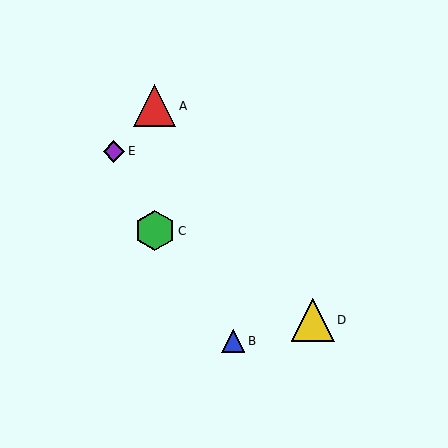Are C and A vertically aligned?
Yes, both are at x≈155.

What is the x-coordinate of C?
Object C is at x≈155.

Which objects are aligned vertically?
Objects A, C are aligned vertically.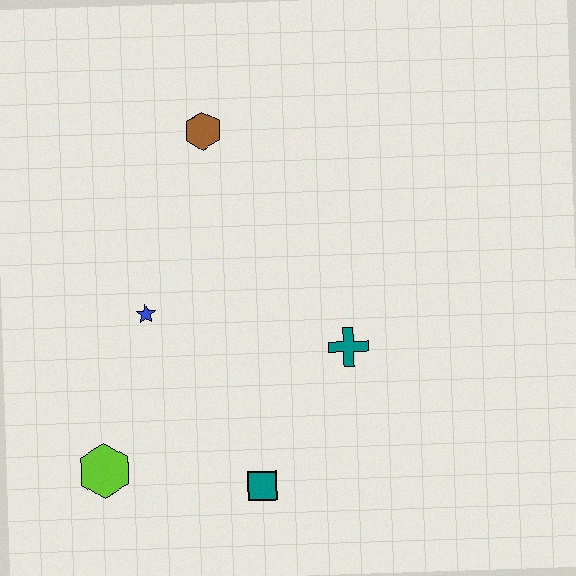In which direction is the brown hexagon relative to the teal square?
The brown hexagon is above the teal square.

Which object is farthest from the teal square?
The brown hexagon is farthest from the teal square.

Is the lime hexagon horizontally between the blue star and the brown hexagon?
No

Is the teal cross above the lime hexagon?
Yes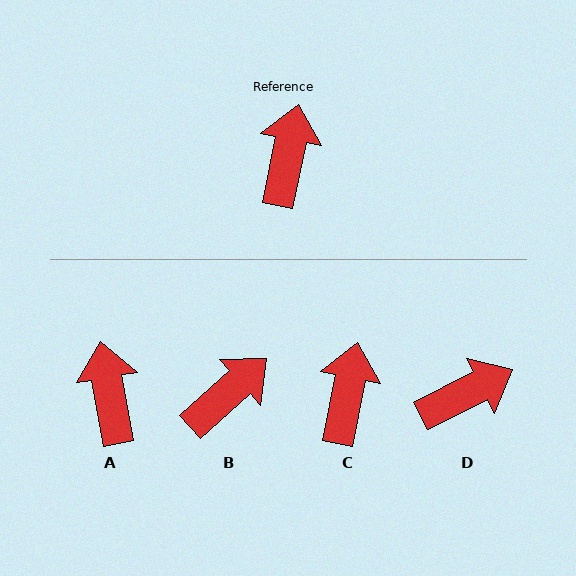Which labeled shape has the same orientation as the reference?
C.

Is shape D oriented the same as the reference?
No, it is off by about 51 degrees.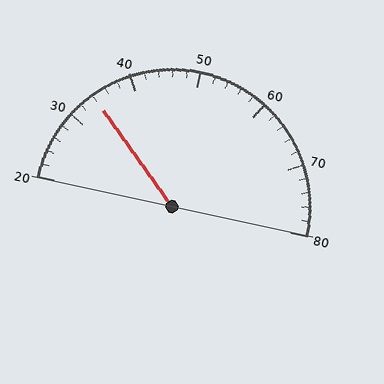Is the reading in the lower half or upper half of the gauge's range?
The reading is in the lower half of the range (20 to 80).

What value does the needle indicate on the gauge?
The needle indicates approximately 34.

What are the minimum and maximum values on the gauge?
The gauge ranges from 20 to 80.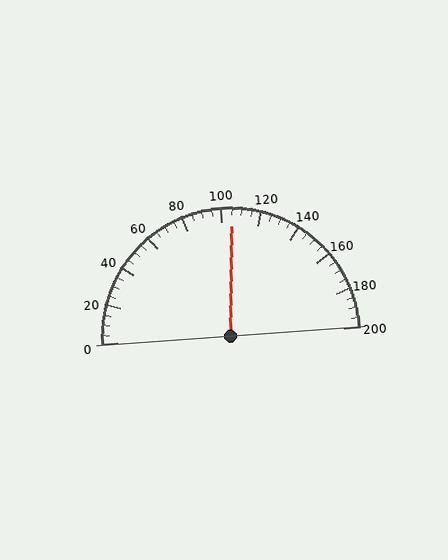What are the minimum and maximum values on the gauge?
The gauge ranges from 0 to 200.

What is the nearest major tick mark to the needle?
The nearest major tick mark is 100.